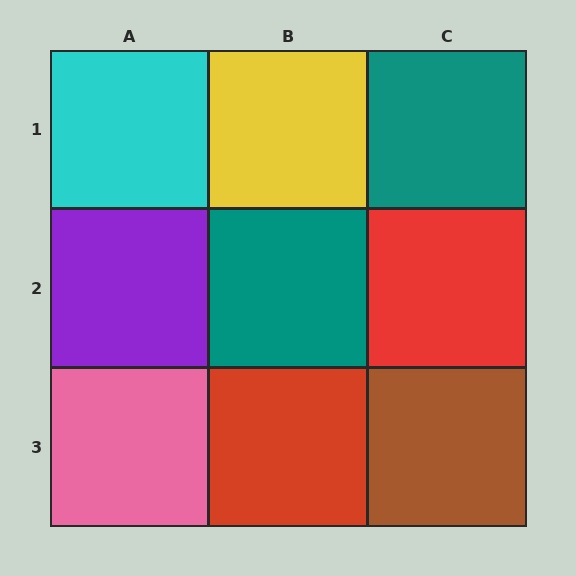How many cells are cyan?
1 cell is cyan.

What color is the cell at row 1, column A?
Cyan.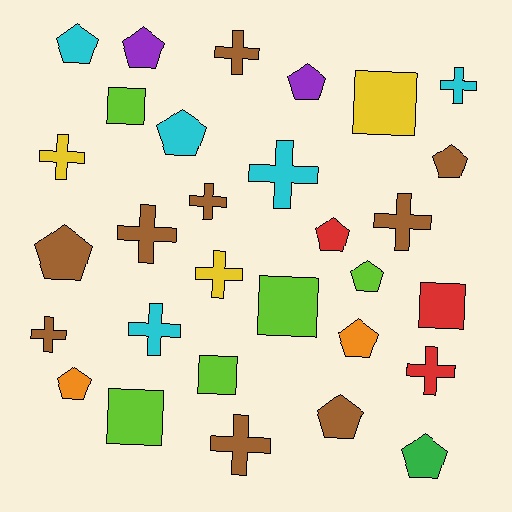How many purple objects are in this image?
There are 2 purple objects.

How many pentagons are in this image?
There are 12 pentagons.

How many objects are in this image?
There are 30 objects.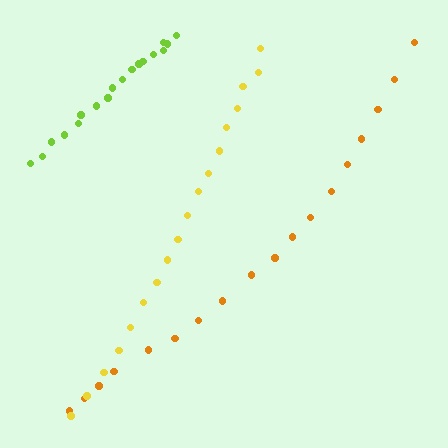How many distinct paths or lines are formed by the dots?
There are 3 distinct paths.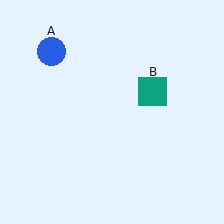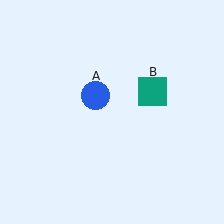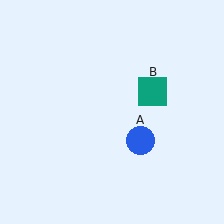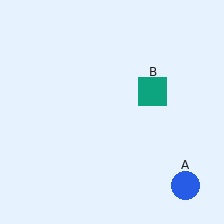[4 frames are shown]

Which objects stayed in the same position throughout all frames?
Teal square (object B) remained stationary.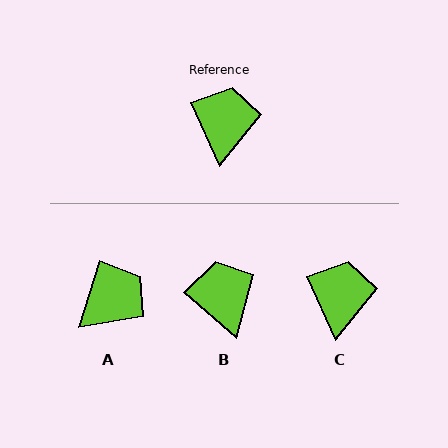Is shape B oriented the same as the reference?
No, it is off by about 24 degrees.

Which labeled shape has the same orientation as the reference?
C.